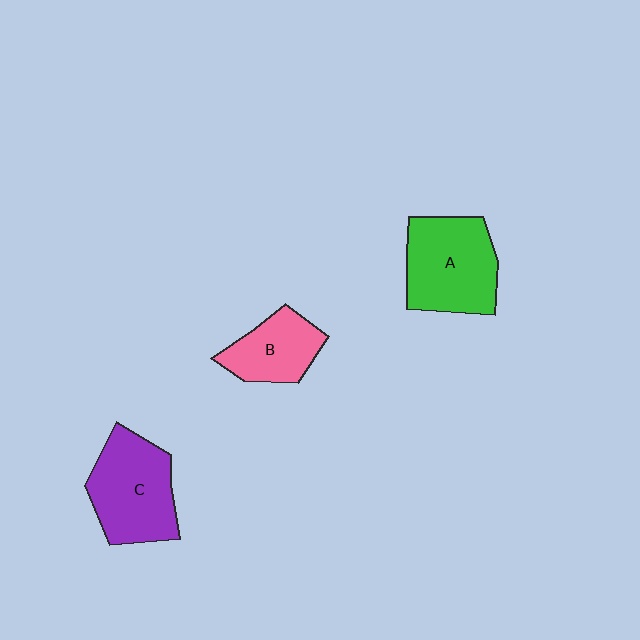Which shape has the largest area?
Shape A (green).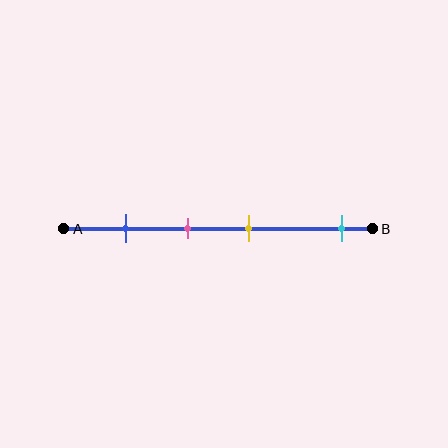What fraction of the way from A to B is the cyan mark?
The cyan mark is approximately 90% (0.9) of the way from A to B.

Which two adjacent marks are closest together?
The pink and yellow marks are the closest adjacent pair.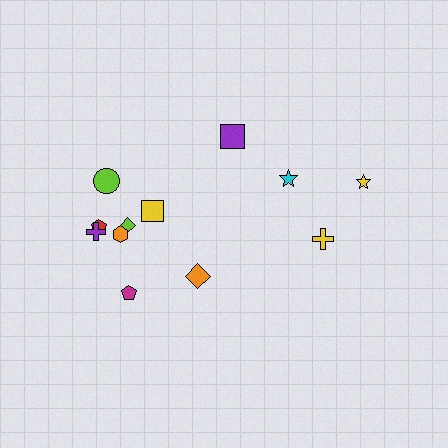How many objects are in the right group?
There are 4 objects.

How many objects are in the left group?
There are 8 objects.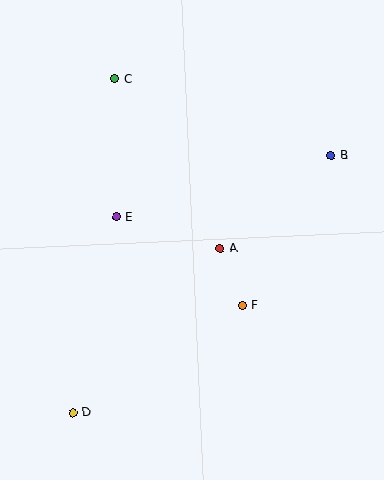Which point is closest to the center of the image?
Point A at (220, 248) is closest to the center.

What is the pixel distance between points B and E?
The distance between B and E is 223 pixels.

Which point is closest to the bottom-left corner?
Point D is closest to the bottom-left corner.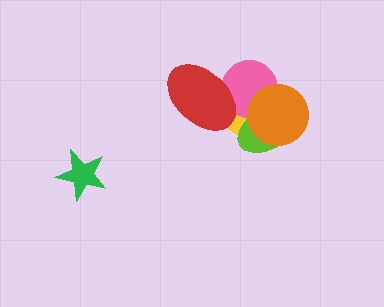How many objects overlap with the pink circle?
4 objects overlap with the pink circle.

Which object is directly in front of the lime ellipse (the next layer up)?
The pink circle is directly in front of the lime ellipse.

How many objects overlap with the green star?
0 objects overlap with the green star.